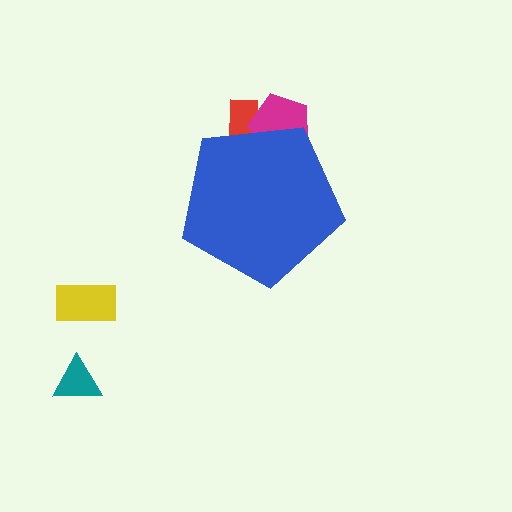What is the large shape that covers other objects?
A blue pentagon.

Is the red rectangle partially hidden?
Yes, the red rectangle is partially hidden behind the blue pentagon.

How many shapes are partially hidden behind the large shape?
2 shapes are partially hidden.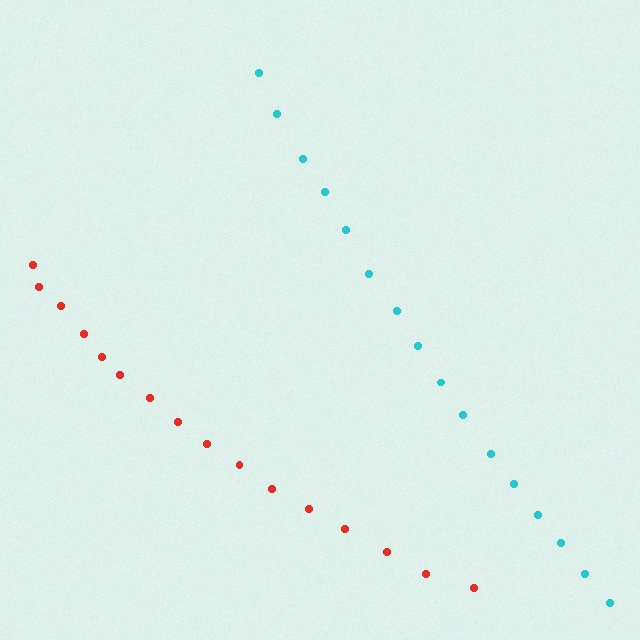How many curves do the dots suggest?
There are 2 distinct paths.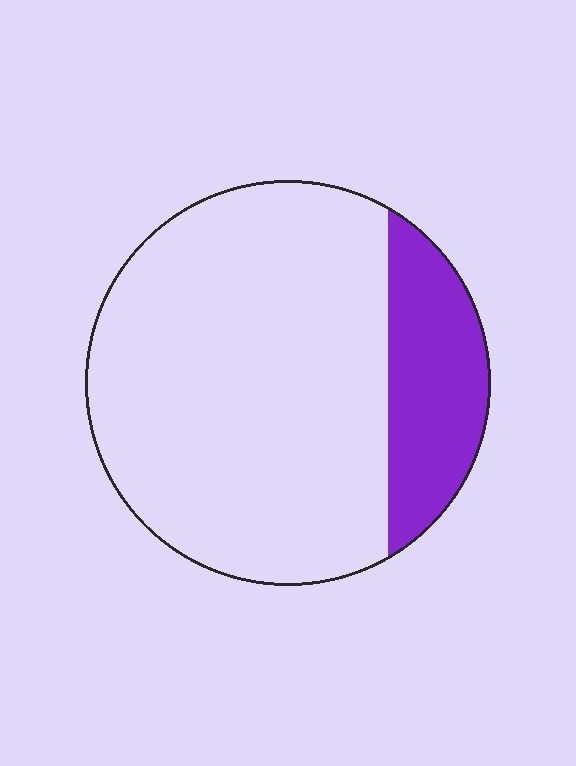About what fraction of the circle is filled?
About one fifth (1/5).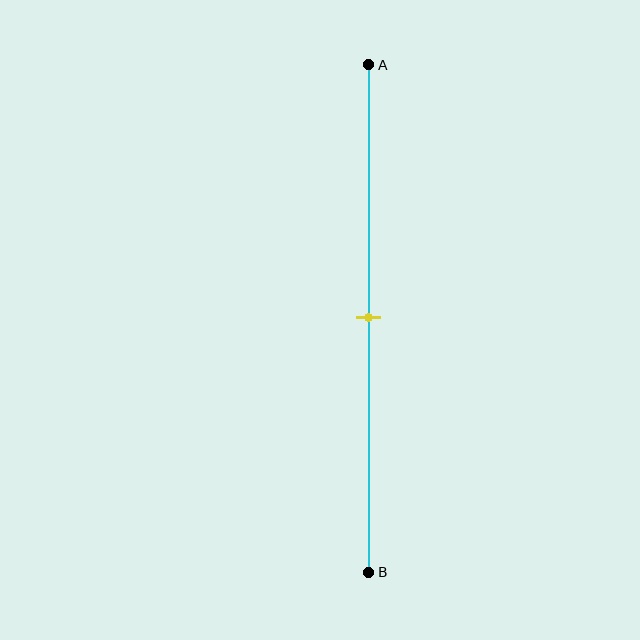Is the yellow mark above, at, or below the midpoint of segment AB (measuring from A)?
The yellow mark is approximately at the midpoint of segment AB.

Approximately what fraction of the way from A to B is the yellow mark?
The yellow mark is approximately 50% of the way from A to B.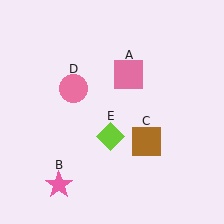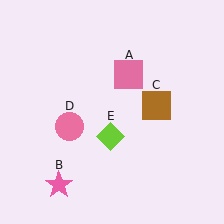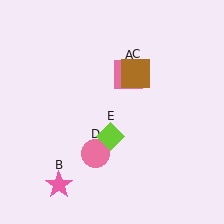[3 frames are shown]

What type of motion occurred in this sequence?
The brown square (object C), pink circle (object D) rotated counterclockwise around the center of the scene.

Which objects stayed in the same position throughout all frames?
Pink square (object A) and pink star (object B) and lime diamond (object E) remained stationary.